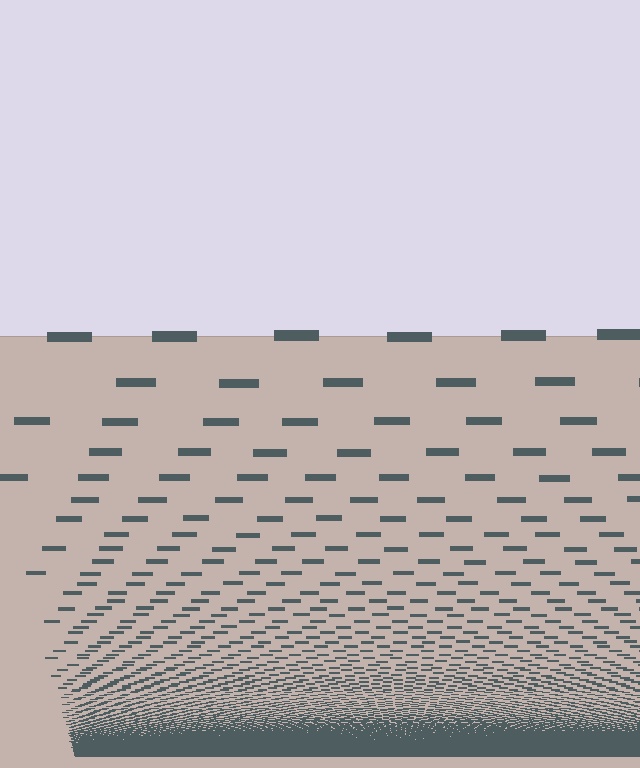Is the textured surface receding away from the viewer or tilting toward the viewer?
The surface appears to tilt toward the viewer. Texture elements get larger and sparser toward the top.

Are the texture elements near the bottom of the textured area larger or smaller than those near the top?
Smaller. The gradient is inverted — elements near the bottom are smaller and denser.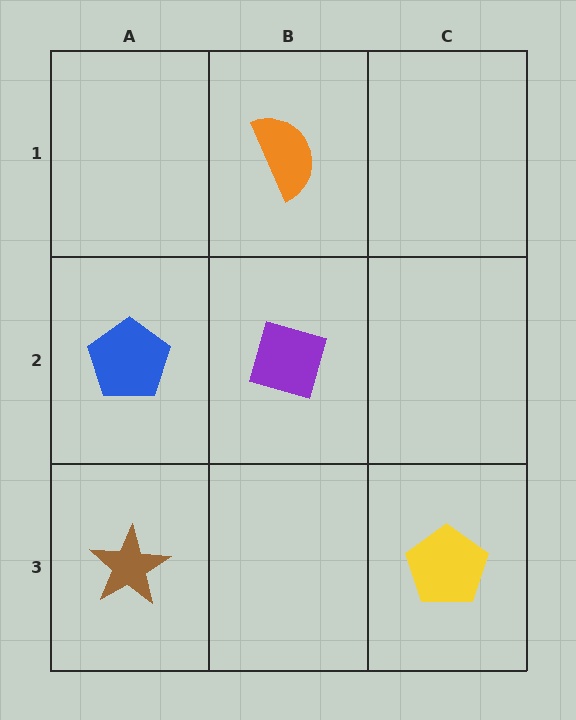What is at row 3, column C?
A yellow pentagon.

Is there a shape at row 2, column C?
No, that cell is empty.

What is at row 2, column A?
A blue pentagon.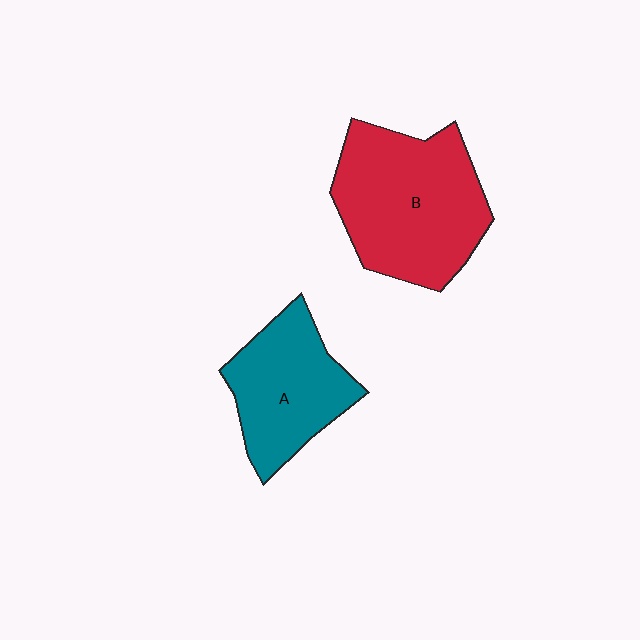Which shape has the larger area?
Shape B (red).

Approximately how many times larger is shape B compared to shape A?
Approximately 1.4 times.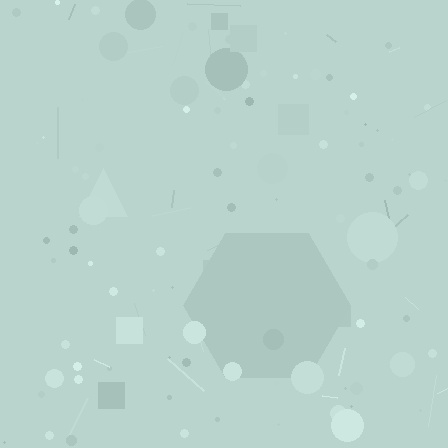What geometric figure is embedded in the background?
A hexagon is embedded in the background.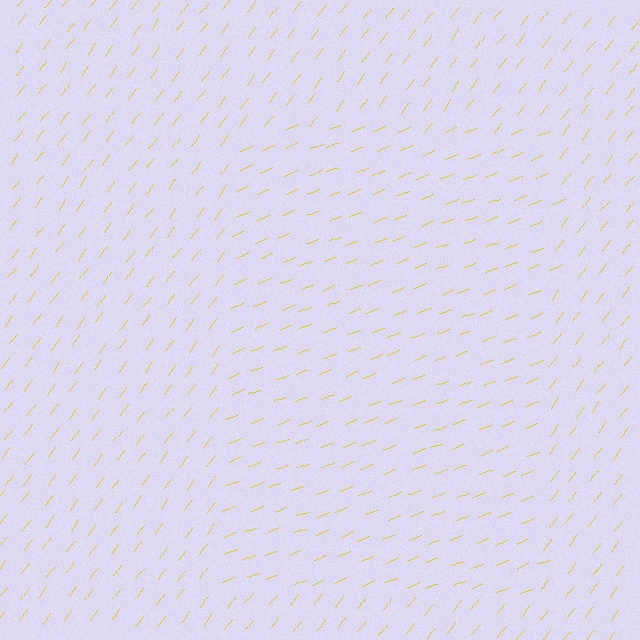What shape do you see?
I see a rectangle.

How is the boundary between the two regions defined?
The boundary is defined purely by a change in line orientation (approximately 32 degrees difference). All lines are the same color and thickness.